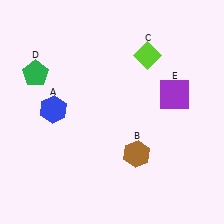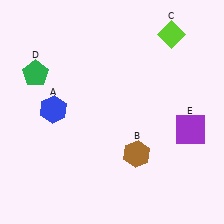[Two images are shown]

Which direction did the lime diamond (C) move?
The lime diamond (C) moved right.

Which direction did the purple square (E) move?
The purple square (E) moved down.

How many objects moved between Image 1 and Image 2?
2 objects moved between the two images.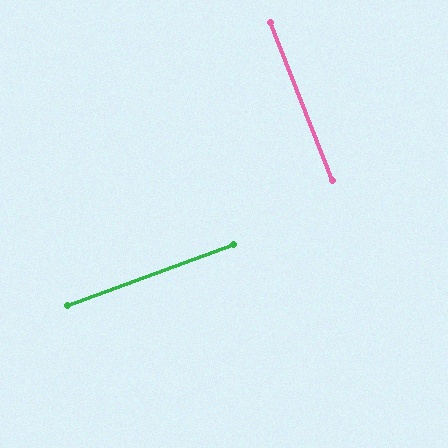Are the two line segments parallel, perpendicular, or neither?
Perpendicular — they meet at approximately 89°.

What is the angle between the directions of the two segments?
Approximately 89 degrees.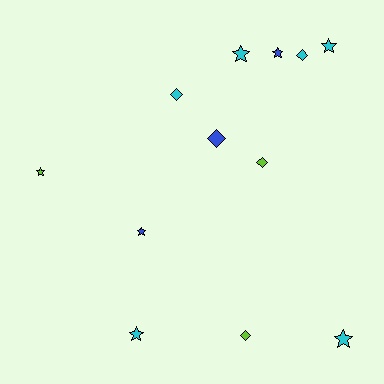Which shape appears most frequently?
Star, with 7 objects.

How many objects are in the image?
There are 12 objects.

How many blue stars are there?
There are 2 blue stars.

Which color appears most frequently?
Cyan, with 6 objects.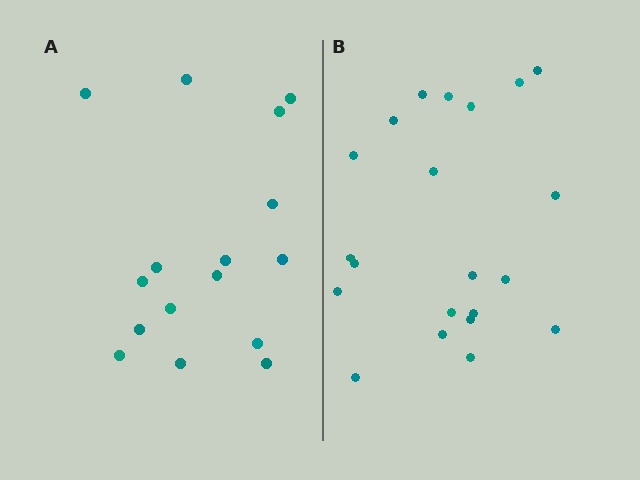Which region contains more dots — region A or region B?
Region B (the right region) has more dots.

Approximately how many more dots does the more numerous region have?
Region B has about 5 more dots than region A.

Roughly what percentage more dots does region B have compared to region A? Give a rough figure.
About 30% more.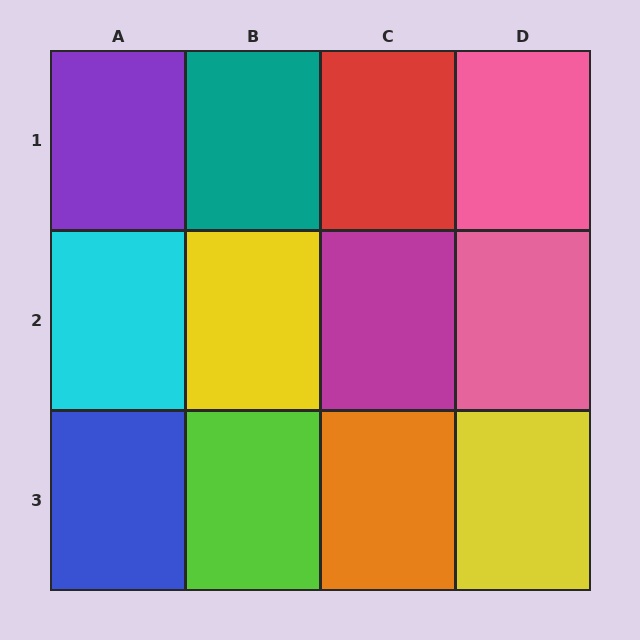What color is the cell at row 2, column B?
Yellow.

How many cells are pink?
2 cells are pink.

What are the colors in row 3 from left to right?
Blue, lime, orange, yellow.